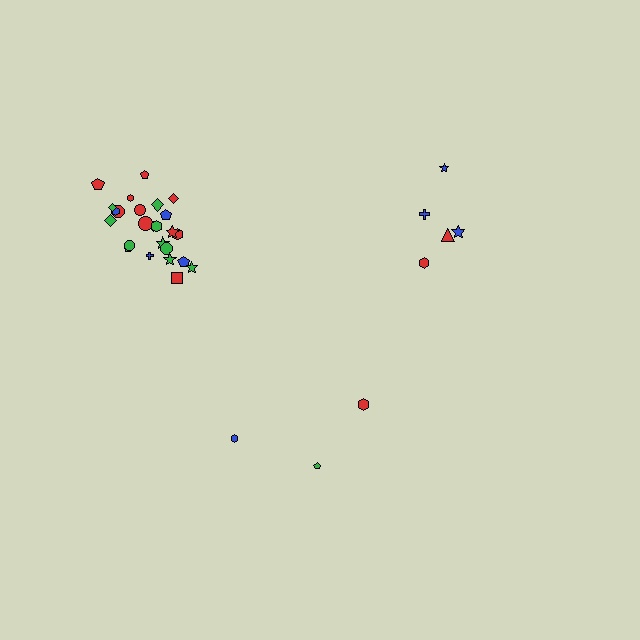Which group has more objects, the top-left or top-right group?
The top-left group.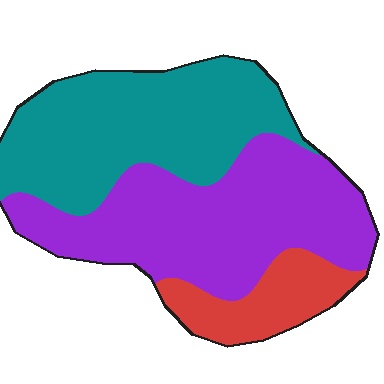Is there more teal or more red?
Teal.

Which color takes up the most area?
Purple, at roughly 45%.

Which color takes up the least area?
Red, at roughly 15%.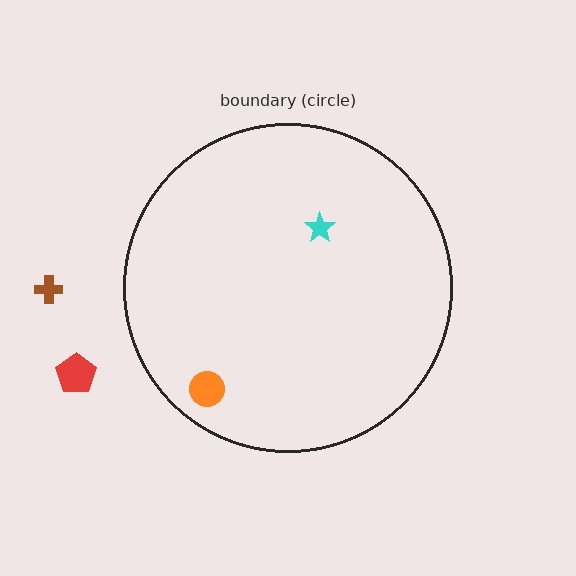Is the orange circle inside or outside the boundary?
Inside.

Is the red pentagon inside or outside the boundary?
Outside.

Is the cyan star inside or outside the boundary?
Inside.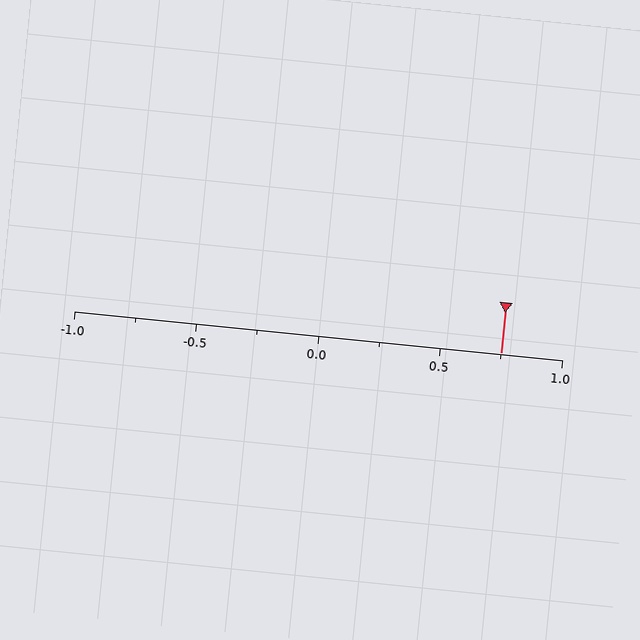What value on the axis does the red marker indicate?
The marker indicates approximately 0.75.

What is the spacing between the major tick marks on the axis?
The major ticks are spaced 0.5 apart.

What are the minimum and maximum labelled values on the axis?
The axis runs from -1.0 to 1.0.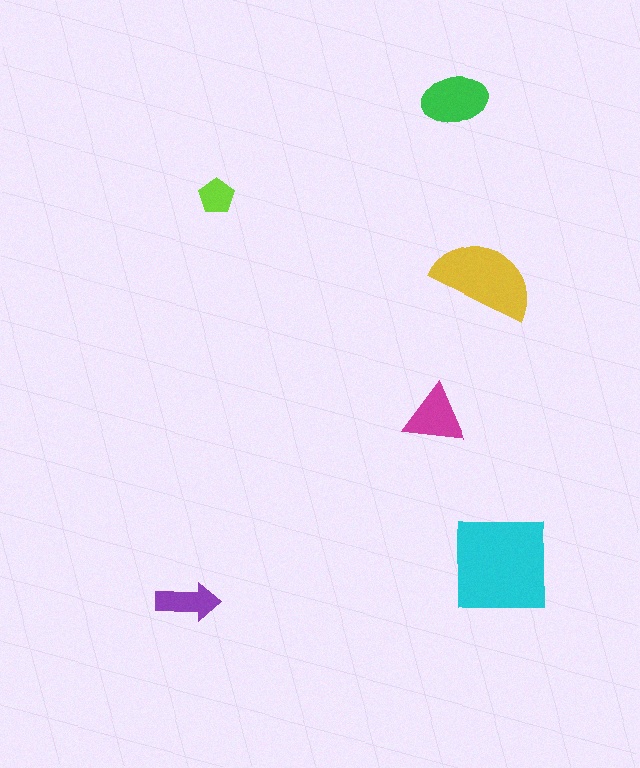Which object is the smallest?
The lime pentagon.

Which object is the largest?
The cyan square.